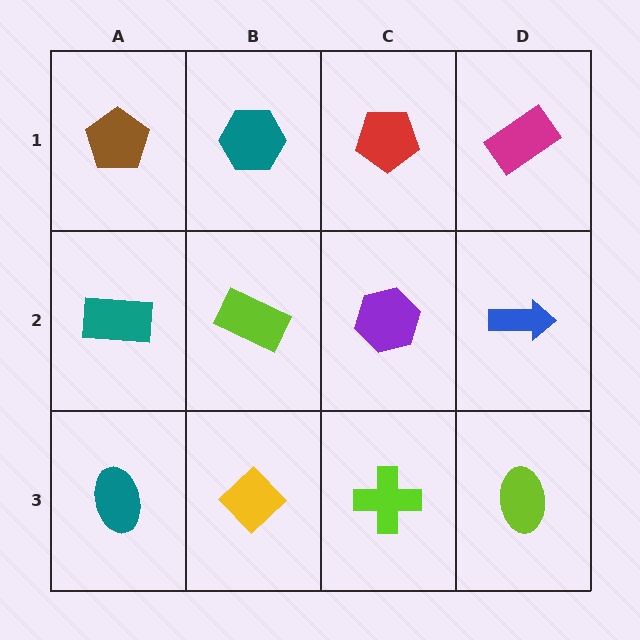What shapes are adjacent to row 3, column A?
A teal rectangle (row 2, column A), a yellow diamond (row 3, column B).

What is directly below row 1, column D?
A blue arrow.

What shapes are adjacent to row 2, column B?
A teal hexagon (row 1, column B), a yellow diamond (row 3, column B), a teal rectangle (row 2, column A), a purple hexagon (row 2, column C).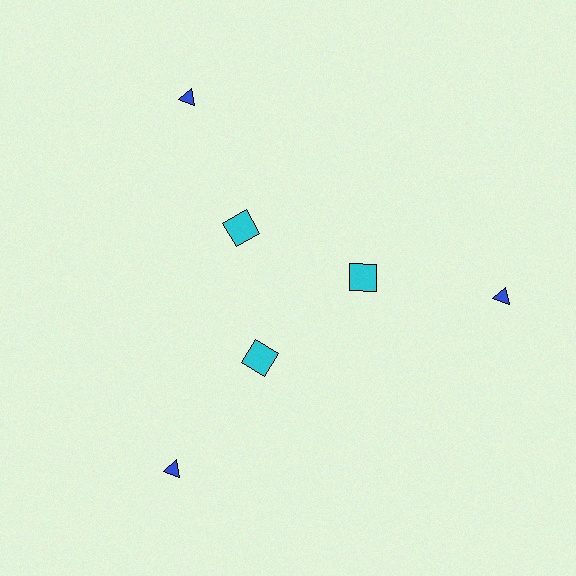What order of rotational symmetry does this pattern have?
This pattern has 3-fold rotational symmetry.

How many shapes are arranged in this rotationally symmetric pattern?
There are 6 shapes, arranged in 3 groups of 2.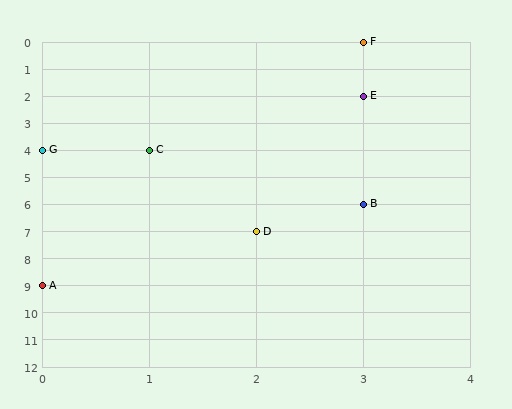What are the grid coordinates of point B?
Point B is at grid coordinates (3, 6).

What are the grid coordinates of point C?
Point C is at grid coordinates (1, 4).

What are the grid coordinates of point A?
Point A is at grid coordinates (0, 9).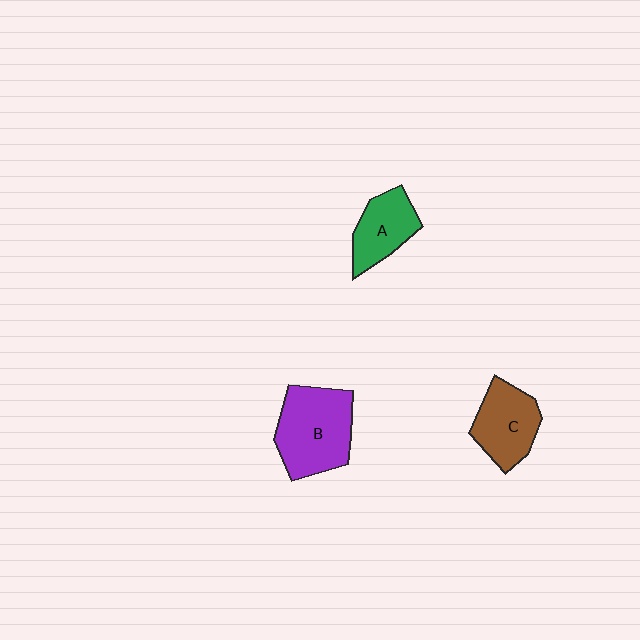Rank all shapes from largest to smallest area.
From largest to smallest: B (purple), C (brown), A (green).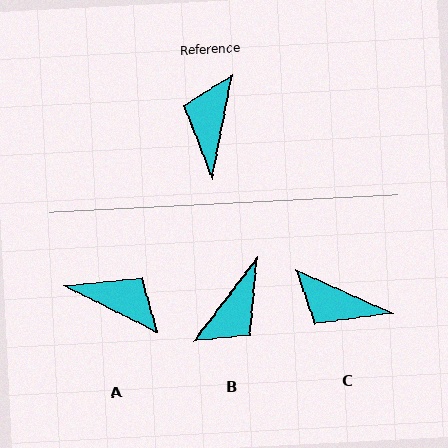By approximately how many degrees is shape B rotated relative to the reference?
Approximately 153 degrees counter-clockwise.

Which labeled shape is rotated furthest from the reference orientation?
B, about 153 degrees away.